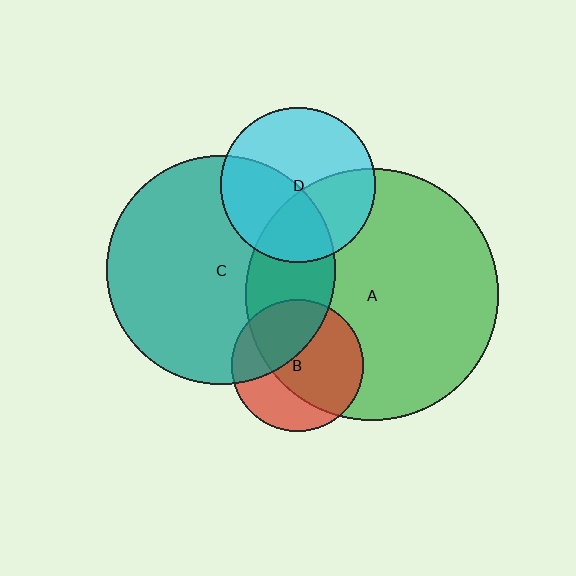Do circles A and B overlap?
Yes.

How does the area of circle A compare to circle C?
Approximately 1.2 times.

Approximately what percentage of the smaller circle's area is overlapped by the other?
Approximately 65%.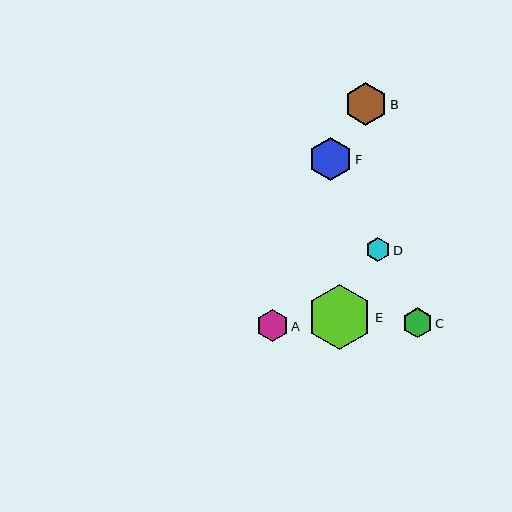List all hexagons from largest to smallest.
From largest to smallest: E, F, B, A, C, D.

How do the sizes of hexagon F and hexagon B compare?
Hexagon F and hexagon B are approximately the same size.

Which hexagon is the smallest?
Hexagon D is the smallest with a size of approximately 24 pixels.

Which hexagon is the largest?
Hexagon E is the largest with a size of approximately 64 pixels.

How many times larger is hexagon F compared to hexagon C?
Hexagon F is approximately 1.4 times the size of hexagon C.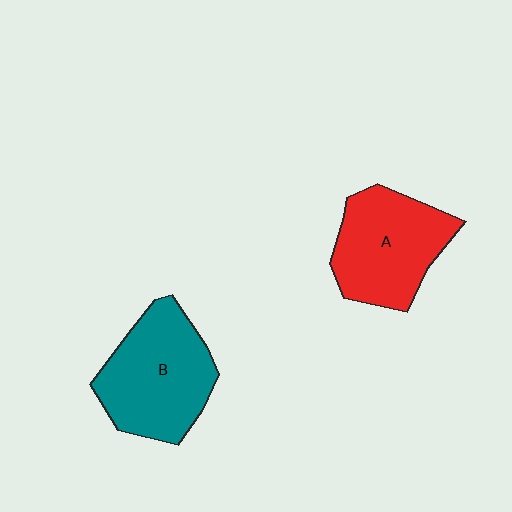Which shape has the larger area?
Shape B (teal).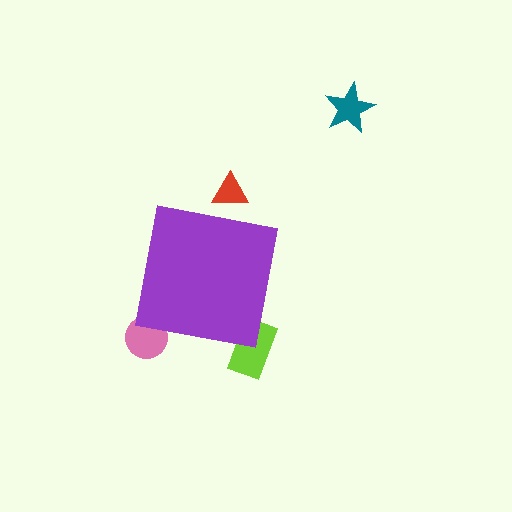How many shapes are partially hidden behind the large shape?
3 shapes are partially hidden.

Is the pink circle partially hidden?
Yes, the pink circle is partially hidden behind the purple square.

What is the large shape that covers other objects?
A purple square.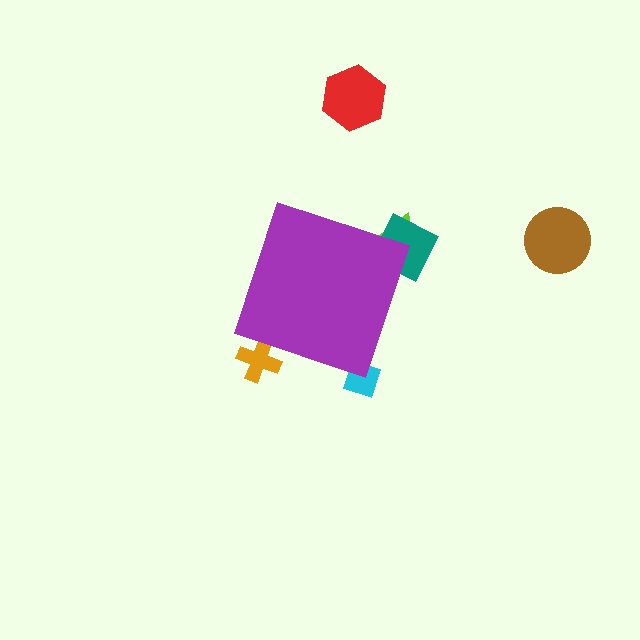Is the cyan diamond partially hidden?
Yes, the cyan diamond is partially hidden behind the purple diamond.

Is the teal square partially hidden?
Yes, the teal square is partially hidden behind the purple diamond.